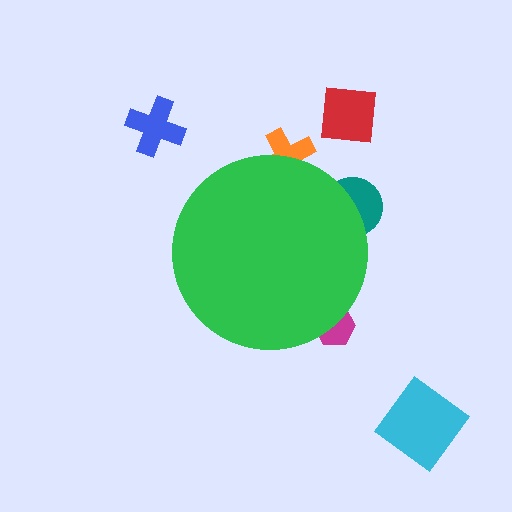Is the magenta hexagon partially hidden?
Yes, the magenta hexagon is partially hidden behind the green circle.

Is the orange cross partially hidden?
Yes, the orange cross is partially hidden behind the green circle.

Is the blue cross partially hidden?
No, the blue cross is fully visible.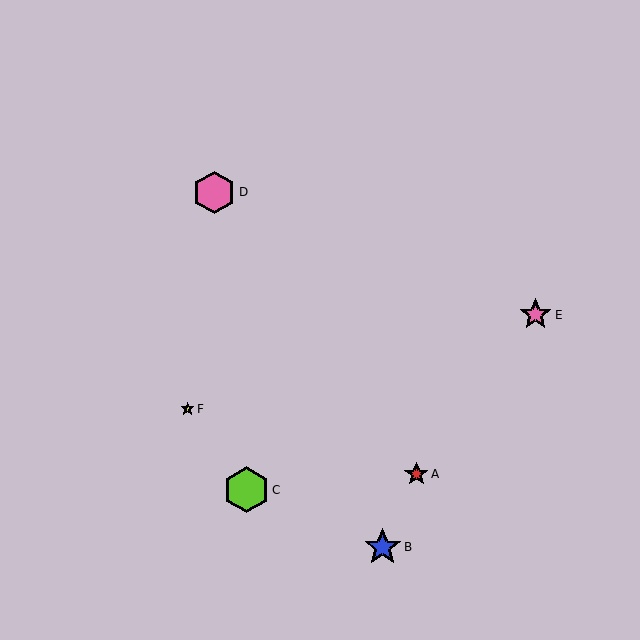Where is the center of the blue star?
The center of the blue star is at (383, 547).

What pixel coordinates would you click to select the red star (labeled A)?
Click at (416, 474) to select the red star A.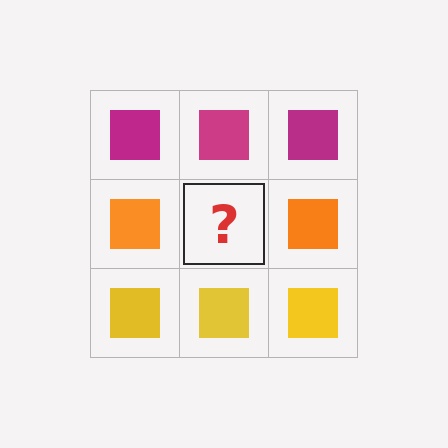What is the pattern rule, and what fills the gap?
The rule is that each row has a consistent color. The gap should be filled with an orange square.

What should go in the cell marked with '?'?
The missing cell should contain an orange square.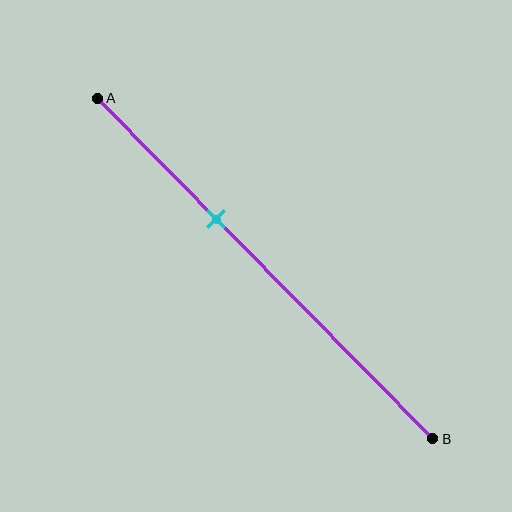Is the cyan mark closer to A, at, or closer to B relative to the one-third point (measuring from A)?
The cyan mark is approximately at the one-third point of segment AB.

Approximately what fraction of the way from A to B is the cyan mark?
The cyan mark is approximately 35% of the way from A to B.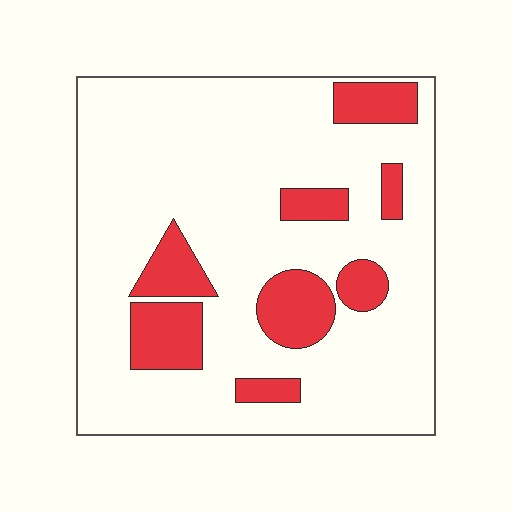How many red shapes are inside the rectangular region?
8.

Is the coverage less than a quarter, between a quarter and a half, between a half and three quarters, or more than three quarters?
Less than a quarter.